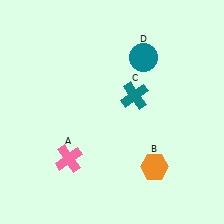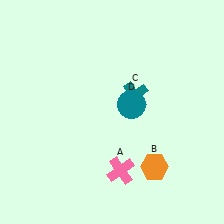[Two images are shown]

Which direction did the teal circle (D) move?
The teal circle (D) moved down.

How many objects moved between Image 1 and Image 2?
2 objects moved between the two images.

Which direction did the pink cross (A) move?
The pink cross (A) moved right.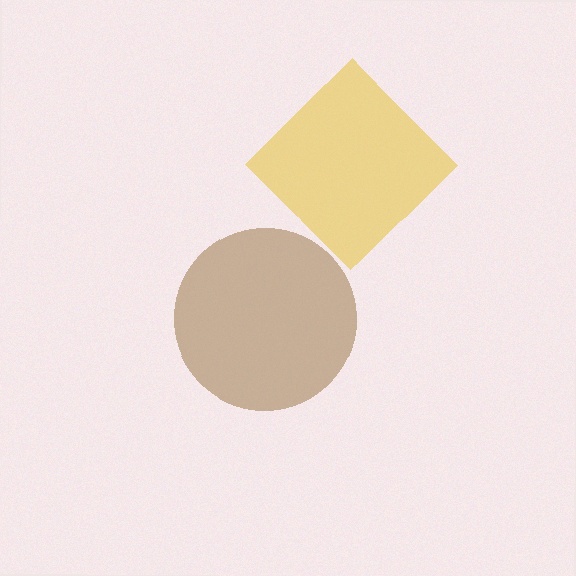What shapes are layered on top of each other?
The layered shapes are: a yellow diamond, a brown circle.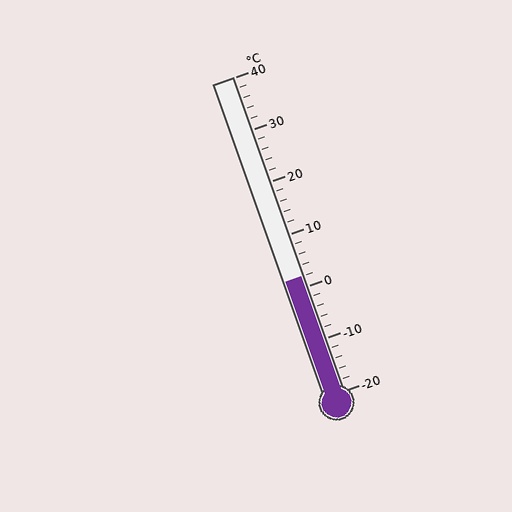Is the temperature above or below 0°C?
The temperature is above 0°C.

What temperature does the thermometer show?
The thermometer shows approximately 2°C.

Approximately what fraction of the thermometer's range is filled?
The thermometer is filled to approximately 35% of its range.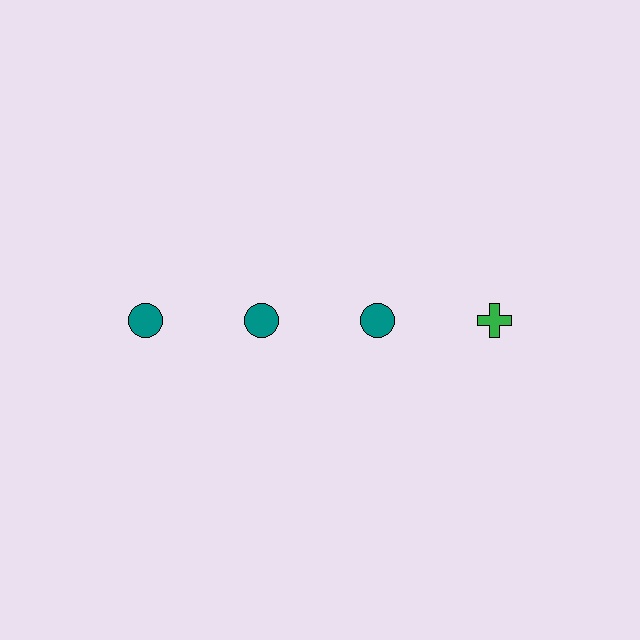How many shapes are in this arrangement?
There are 4 shapes arranged in a grid pattern.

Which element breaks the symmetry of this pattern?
The green cross in the top row, second from right column breaks the symmetry. All other shapes are teal circles.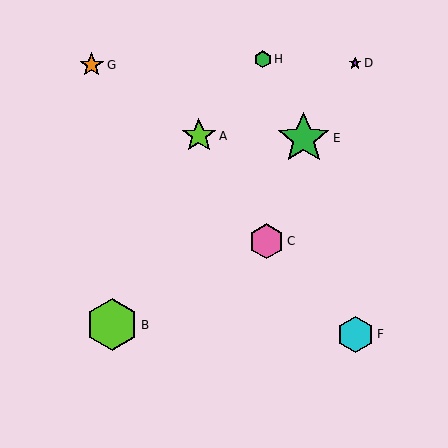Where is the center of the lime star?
The center of the lime star is at (199, 136).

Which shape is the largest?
The green star (labeled E) is the largest.